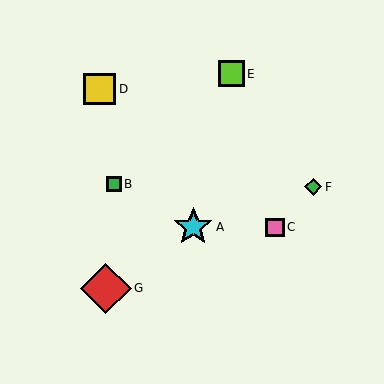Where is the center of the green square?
The center of the green square is at (114, 184).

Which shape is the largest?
The red diamond (labeled G) is the largest.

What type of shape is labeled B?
Shape B is a green square.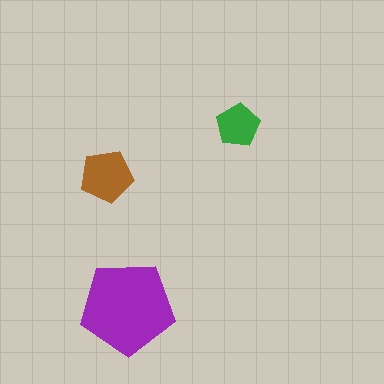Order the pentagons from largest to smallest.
the purple one, the brown one, the green one.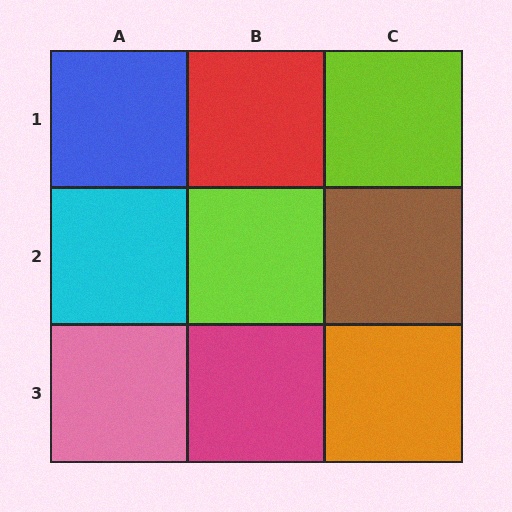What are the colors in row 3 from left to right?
Pink, magenta, orange.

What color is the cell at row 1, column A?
Blue.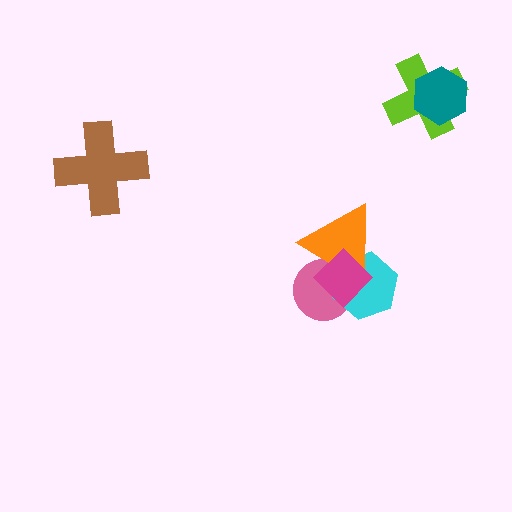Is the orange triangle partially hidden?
Yes, it is partially covered by another shape.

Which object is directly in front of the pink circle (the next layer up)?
The cyan hexagon is directly in front of the pink circle.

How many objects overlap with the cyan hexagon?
3 objects overlap with the cyan hexagon.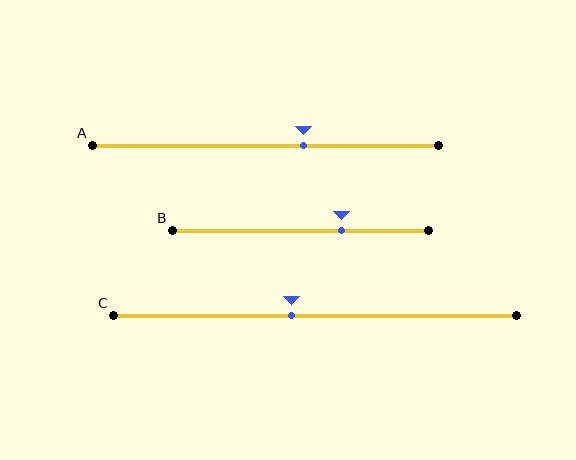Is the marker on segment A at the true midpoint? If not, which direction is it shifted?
No, the marker on segment A is shifted to the right by about 11% of the segment length.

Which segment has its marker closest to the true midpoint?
Segment C has its marker closest to the true midpoint.